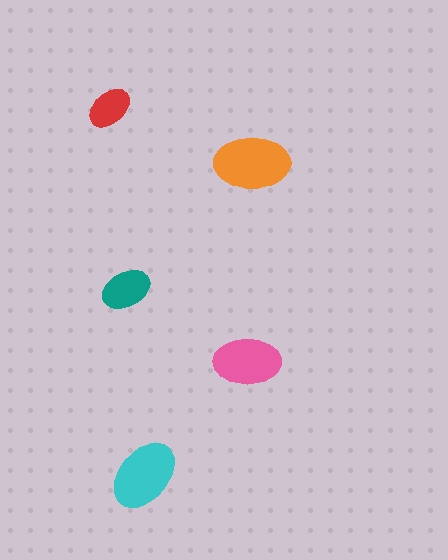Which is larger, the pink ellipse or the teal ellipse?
The pink one.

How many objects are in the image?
There are 5 objects in the image.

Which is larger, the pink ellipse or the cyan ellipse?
The cyan one.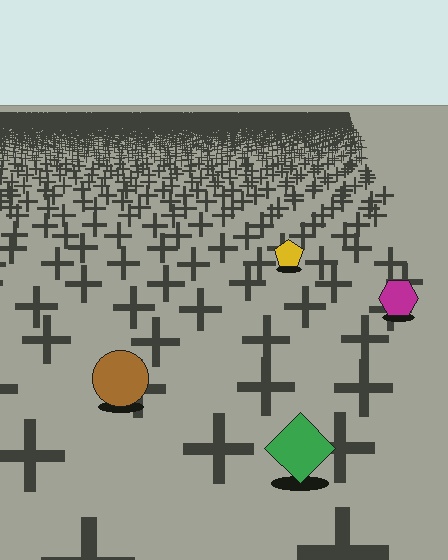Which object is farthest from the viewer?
The yellow pentagon is farthest from the viewer. It appears smaller and the ground texture around it is denser.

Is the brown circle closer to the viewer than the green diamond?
No. The green diamond is closer — you can tell from the texture gradient: the ground texture is coarser near it.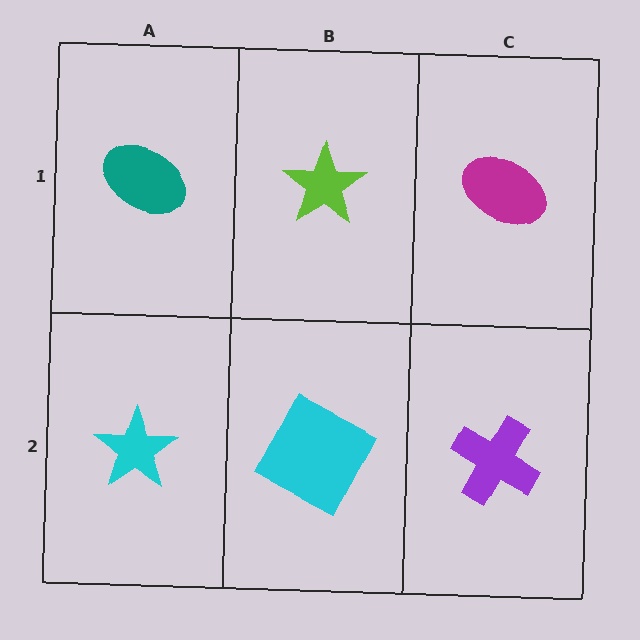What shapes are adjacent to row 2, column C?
A magenta ellipse (row 1, column C), a cyan square (row 2, column B).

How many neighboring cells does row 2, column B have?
3.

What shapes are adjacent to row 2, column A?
A teal ellipse (row 1, column A), a cyan square (row 2, column B).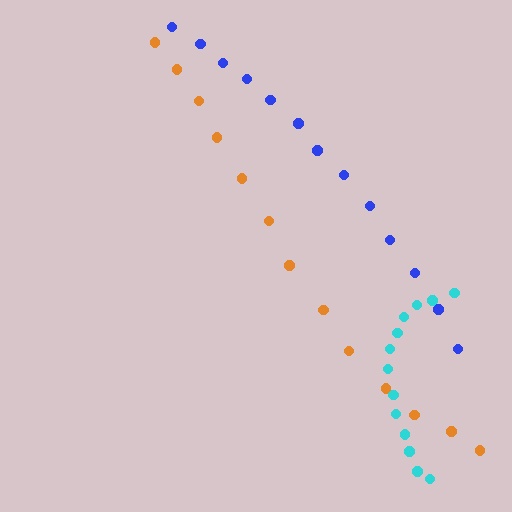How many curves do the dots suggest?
There are 3 distinct paths.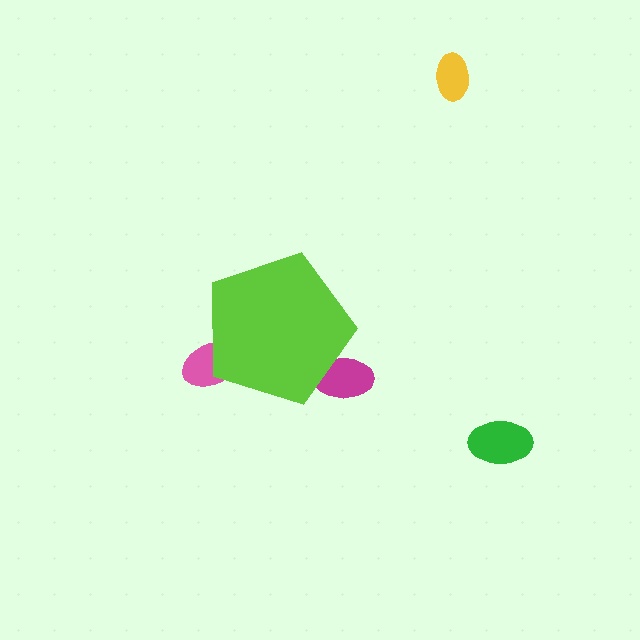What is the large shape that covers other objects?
A lime pentagon.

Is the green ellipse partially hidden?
No, the green ellipse is fully visible.